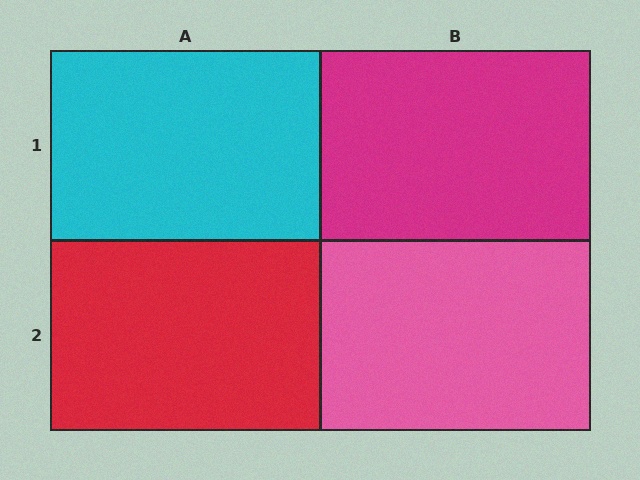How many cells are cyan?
1 cell is cyan.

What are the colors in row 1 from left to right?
Cyan, magenta.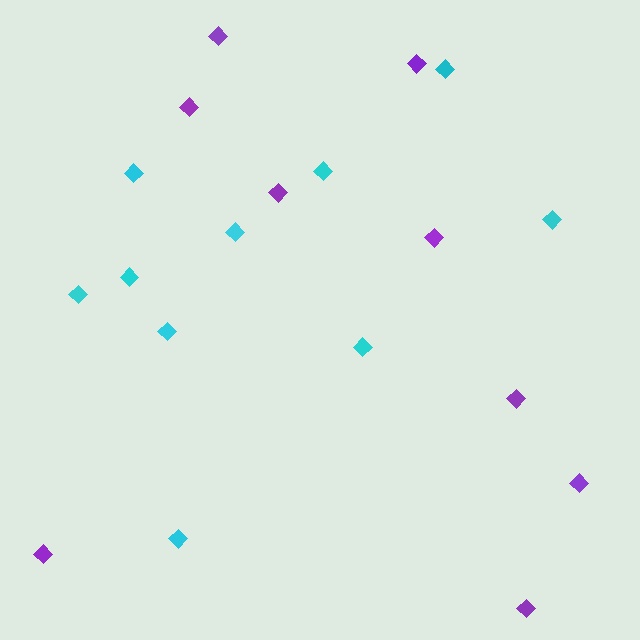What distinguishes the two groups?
There are 2 groups: one group of purple diamonds (9) and one group of cyan diamonds (10).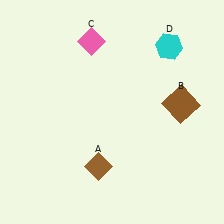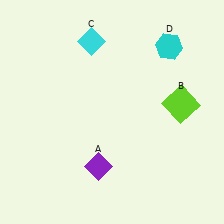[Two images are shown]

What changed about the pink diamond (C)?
In Image 1, C is pink. In Image 2, it changed to cyan.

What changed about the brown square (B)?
In Image 1, B is brown. In Image 2, it changed to lime.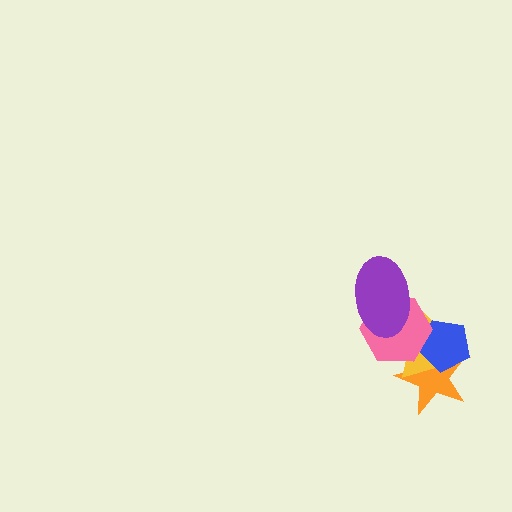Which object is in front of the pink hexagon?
The purple ellipse is in front of the pink hexagon.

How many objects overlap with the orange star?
3 objects overlap with the orange star.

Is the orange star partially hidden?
Yes, it is partially covered by another shape.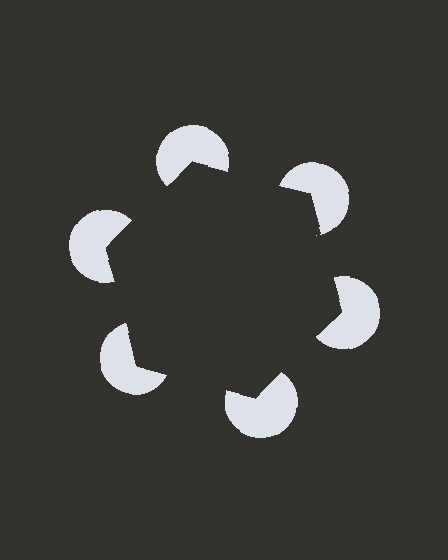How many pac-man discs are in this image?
There are 6 — one at each vertex of the illusory hexagon.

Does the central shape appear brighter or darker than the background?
It typically appears slightly darker than the background, even though no actual brightness change is drawn.